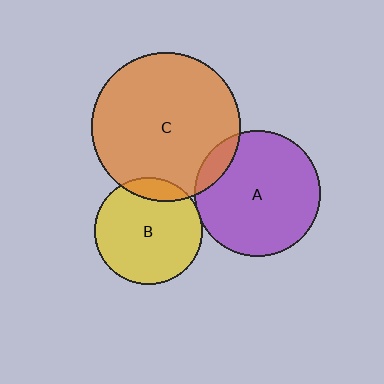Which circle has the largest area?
Circle C (orange).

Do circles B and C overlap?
Yes.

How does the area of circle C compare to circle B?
Approximately 1.9 times.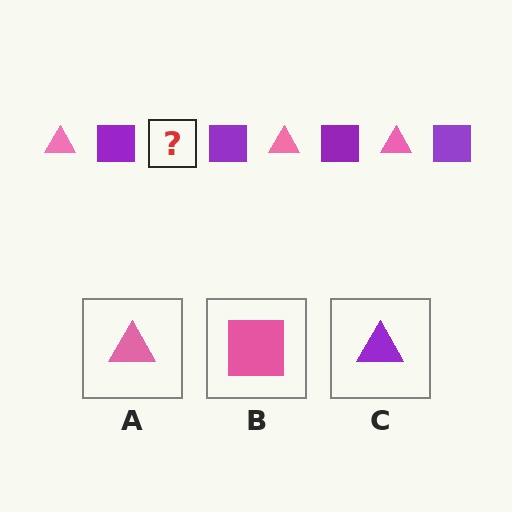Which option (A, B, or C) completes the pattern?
A.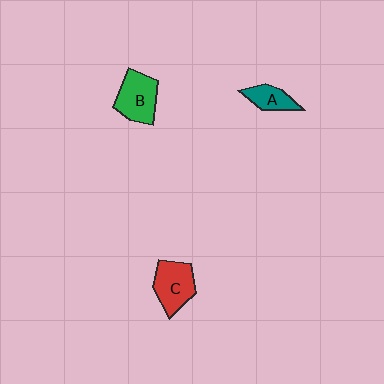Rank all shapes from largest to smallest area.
From largest to smallest: B (green), C (red), A (teal).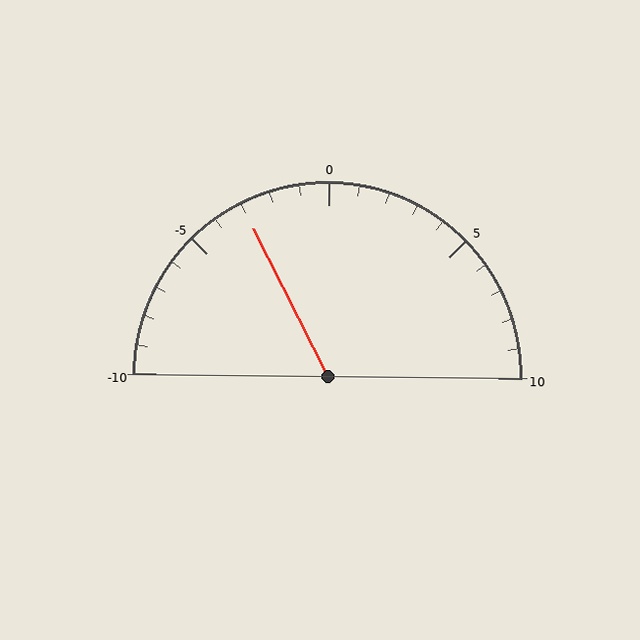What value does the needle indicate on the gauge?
The needle indicates approximately -3.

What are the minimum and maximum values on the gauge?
The gauge ranges from -10 to 10.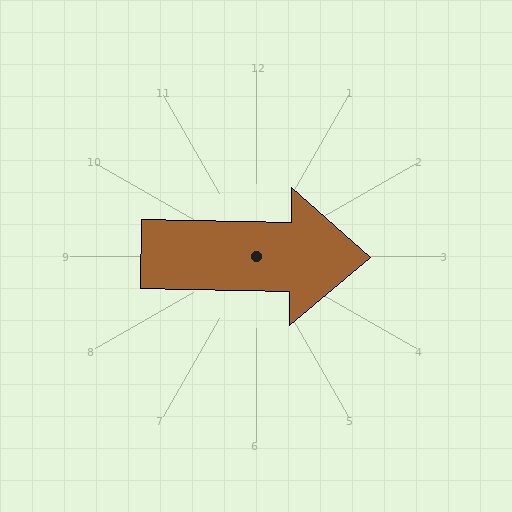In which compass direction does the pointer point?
East.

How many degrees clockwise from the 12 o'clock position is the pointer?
Approximately 91 degrees.